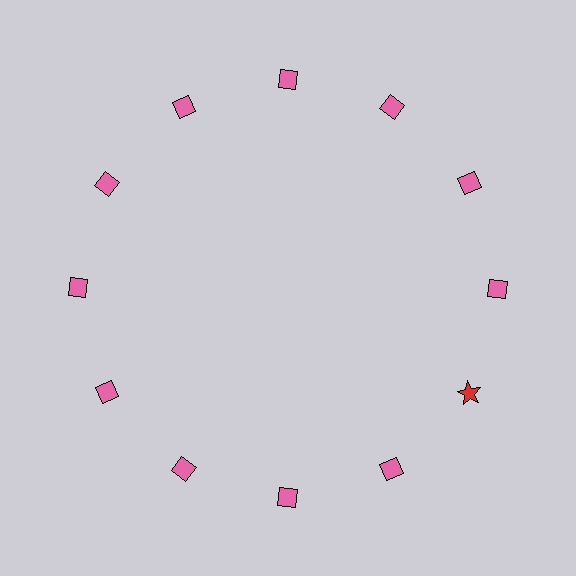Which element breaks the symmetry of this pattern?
The red star at roughly the 4 o'clock position breaks the symmetry. All other shapes are pink diamonds.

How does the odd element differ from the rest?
It differs in both color (red instead of pink) and shape (star instead of diamond).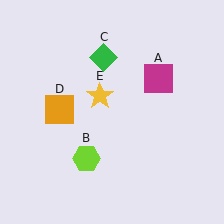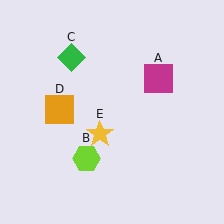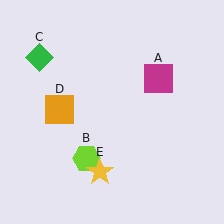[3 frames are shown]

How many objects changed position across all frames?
2 objects changed position: green diamond (object C), yellow star (object E).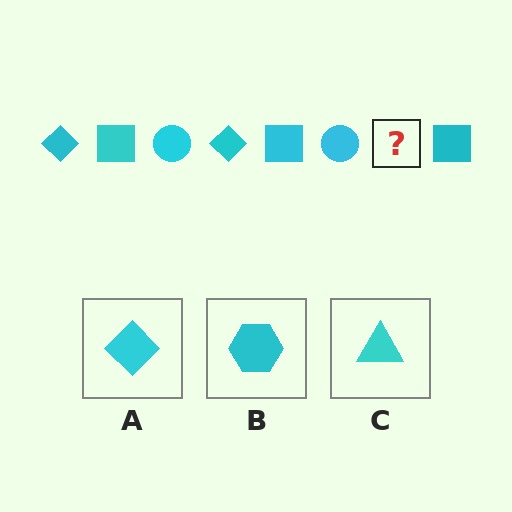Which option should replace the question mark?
Option A.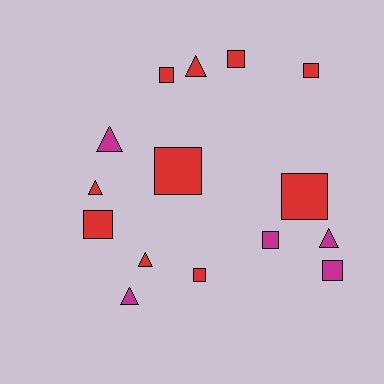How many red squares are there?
There are 7 red squares.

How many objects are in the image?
There are 15 objects.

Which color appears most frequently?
Red, with 10 objects.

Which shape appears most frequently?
Square, with 9 objects.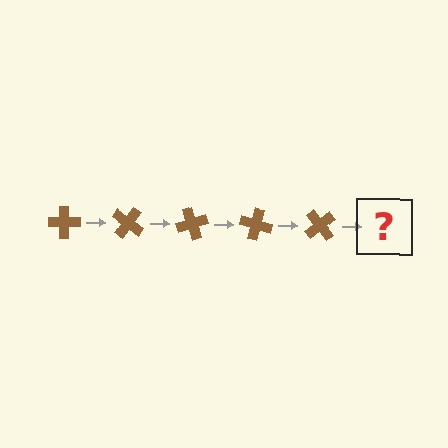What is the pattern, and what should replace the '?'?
The pattern is that the cross rotates 35 degrees each step. The '?' should be a brown cross rotated 175 degrees.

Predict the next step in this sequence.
The next step is a brown cross rotated 175 degrees.